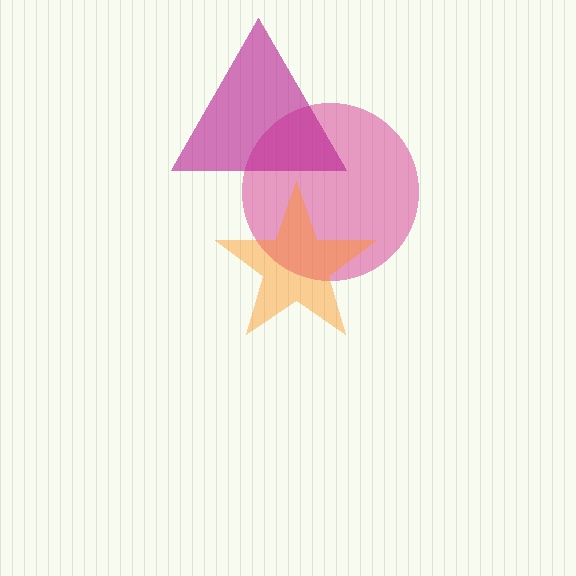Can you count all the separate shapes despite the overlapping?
Yes, there are 3 separate shapes.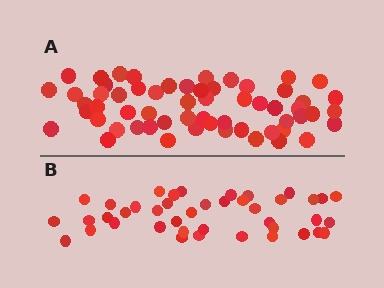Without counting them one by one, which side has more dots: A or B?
Region A (the top region) has more dots.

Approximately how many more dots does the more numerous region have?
Region A has approximately 15 more dots than region B.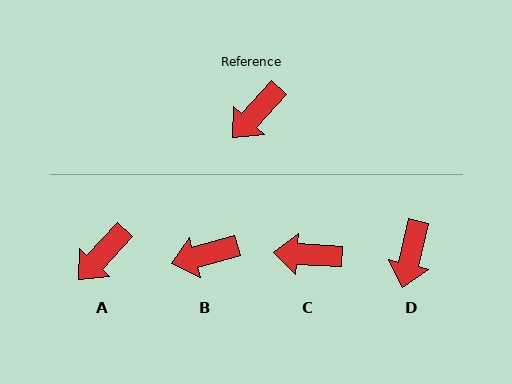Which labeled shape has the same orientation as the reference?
A.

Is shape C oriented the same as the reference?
No, it is off by about 51 degrees.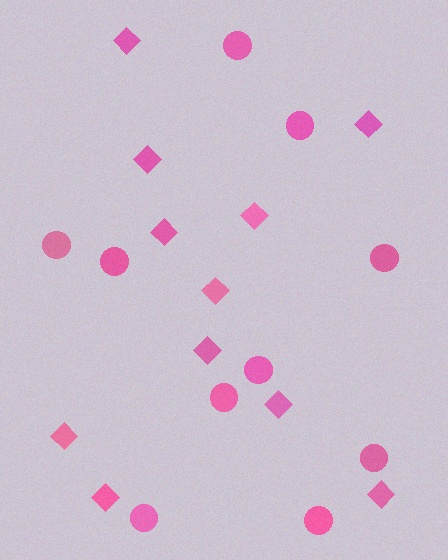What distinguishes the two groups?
There are 2 groups: one group of diamonds (11) and one group of circles (10).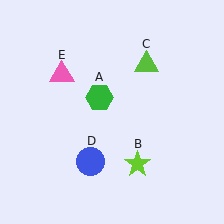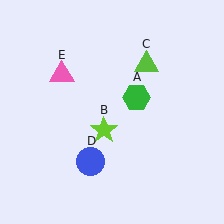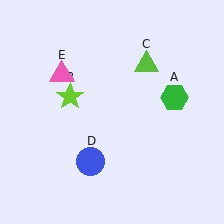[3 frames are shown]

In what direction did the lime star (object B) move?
The lime star (object B) moved up and to the left.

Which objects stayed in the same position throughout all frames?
Lime triangle (object C) and blue circle (object D) and pink triangle (object E) remained stationary.